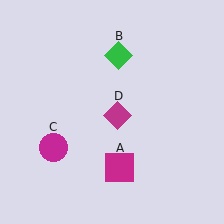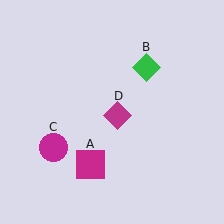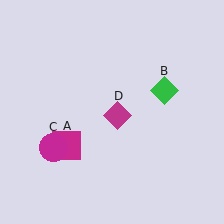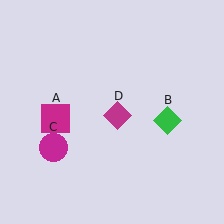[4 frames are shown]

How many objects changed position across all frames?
2 objects changed position: magenta square (object A), green diamond (object B).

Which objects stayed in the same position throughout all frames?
Magenta circle (object C) and magenta diamond (object D) remained stationary.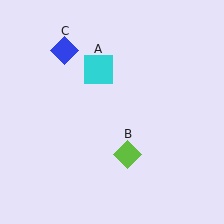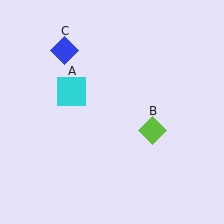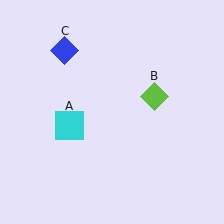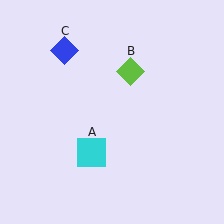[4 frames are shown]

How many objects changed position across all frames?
2 objects changed position: cyan square (object A), lime diamond (object B).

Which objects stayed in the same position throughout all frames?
Blue diamond (object C) remained stationary.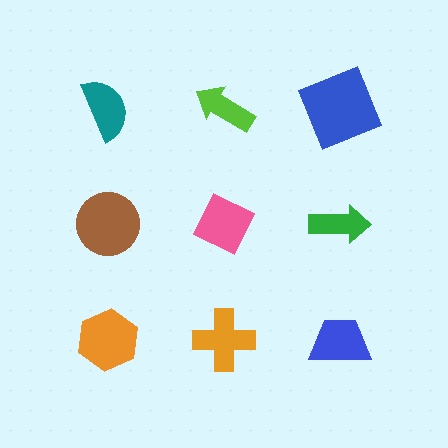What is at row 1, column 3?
A blue square.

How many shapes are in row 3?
3 shapes.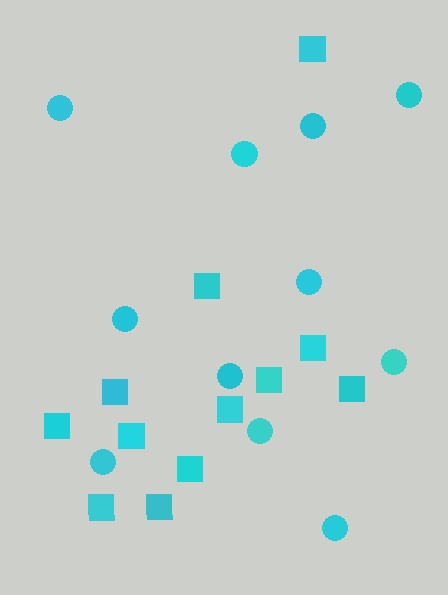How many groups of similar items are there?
There are 2 groups: one group of squares (12) and one group of circles (11).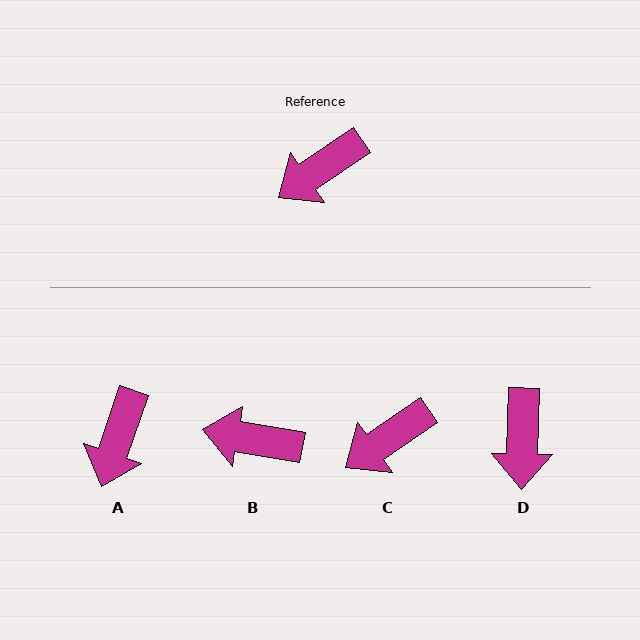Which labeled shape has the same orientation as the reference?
C.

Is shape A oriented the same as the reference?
No, it is off by about 37 degrees.